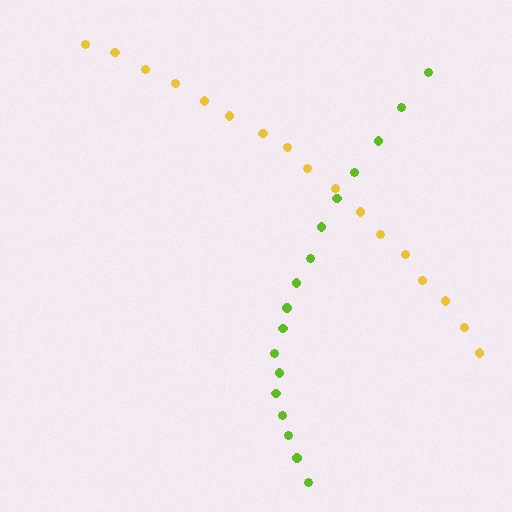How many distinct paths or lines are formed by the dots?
There are 2 distinct paths.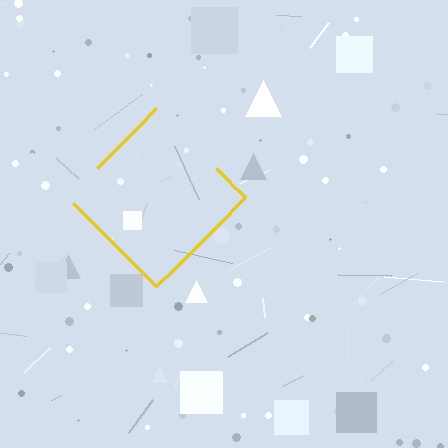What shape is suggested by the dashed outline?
The dashed outline suggests a diamond.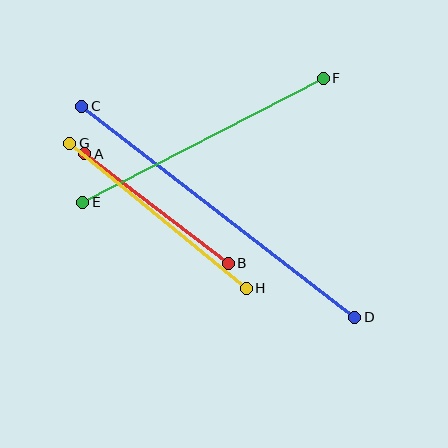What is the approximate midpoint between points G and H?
The midpoint is at approximately (158, 216) pixels.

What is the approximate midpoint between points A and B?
The midpoint is at approximately (157, 208) pixels.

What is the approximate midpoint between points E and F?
The midpoint is at approximately (203, 140) pixels.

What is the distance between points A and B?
The distance is approximately 181 pixels.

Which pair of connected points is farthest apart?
Points C and D are farthest apart.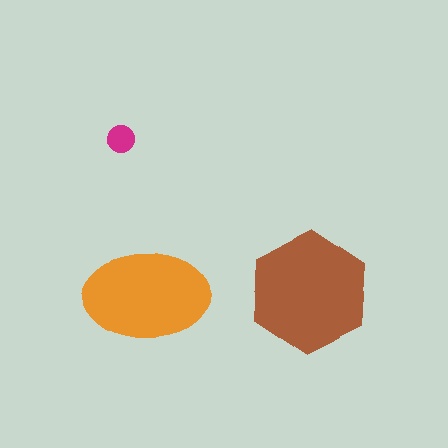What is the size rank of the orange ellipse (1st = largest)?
2nd.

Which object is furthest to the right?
The brown hexagon is rightmost.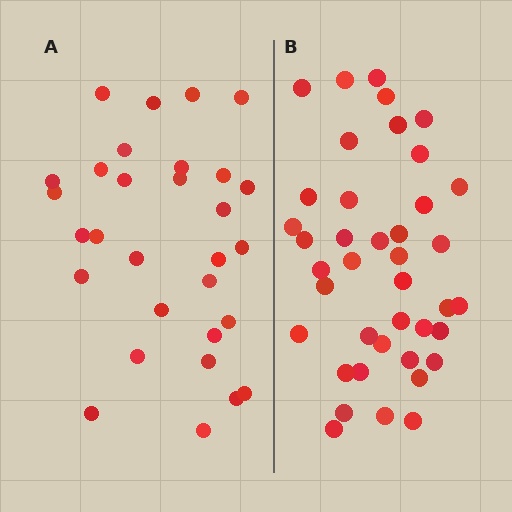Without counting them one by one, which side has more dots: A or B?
Region B (the right region) has more dots.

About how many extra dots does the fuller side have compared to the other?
Region B has roughly 10 or so more dots than region A.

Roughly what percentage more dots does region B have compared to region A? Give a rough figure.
About 35% more.